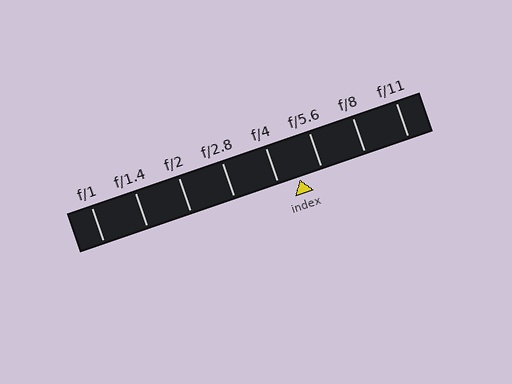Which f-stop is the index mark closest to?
The index mark is closest to f/4.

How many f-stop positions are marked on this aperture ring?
There are 8 f-stop positions marked.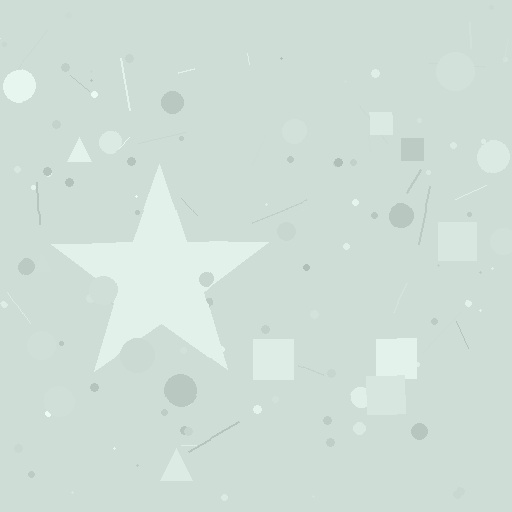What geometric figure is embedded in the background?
A star is embedded in the background.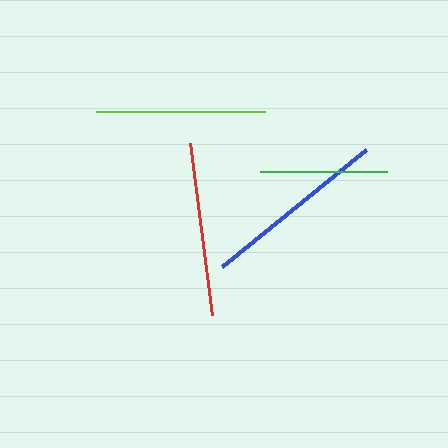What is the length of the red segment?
The red segment is approximately 173 pixels long.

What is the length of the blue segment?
The blue segment is approximately 186 pixels long.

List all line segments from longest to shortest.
From longest to shortest: blue, red, lime, green.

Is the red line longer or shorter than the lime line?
The red line is longer than the lime line.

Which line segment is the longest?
The blue line is the longest at approximately 186 pixels.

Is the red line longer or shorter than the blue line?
The blue line is longer than the red line.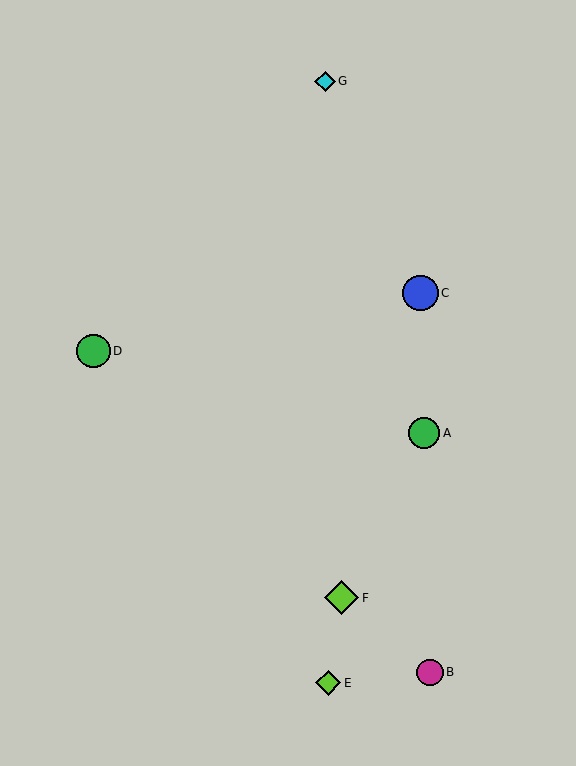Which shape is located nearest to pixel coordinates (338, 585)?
The lime diamond (labeled F) at (342, 598) is nearest to that location.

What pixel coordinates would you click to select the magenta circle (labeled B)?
Click at (430, 672) to select the magenta circle B.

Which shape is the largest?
The blue circle (labeled C) is the largest.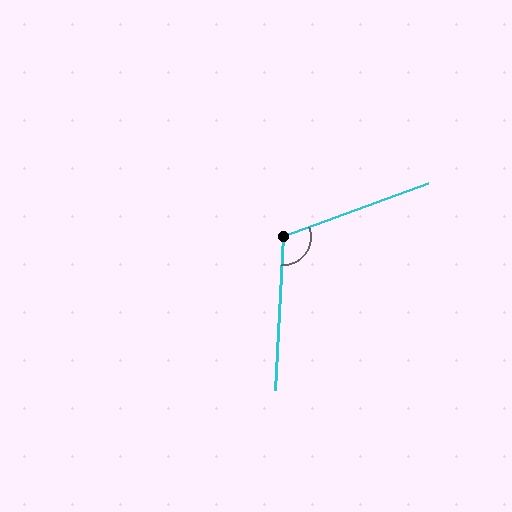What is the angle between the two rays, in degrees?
Approximately 113 degrees.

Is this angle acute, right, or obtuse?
It is obtuse.